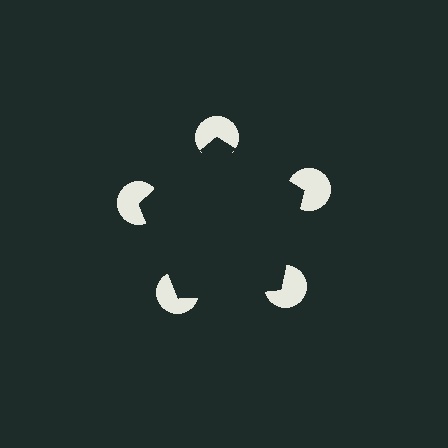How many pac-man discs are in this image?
There are 5 — one at each vertex of the illusory pentagon.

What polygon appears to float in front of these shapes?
An illusory pentagon — its edges are inferred from the aligned wedge cuts in the pac-man discs, not physically drawn.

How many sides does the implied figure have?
5 sides.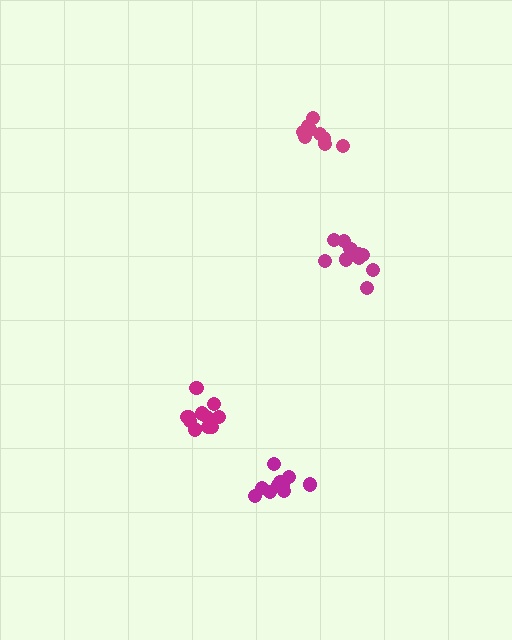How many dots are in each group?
Group 1: 9 dots, Group 2: 10 dots, Group 3: 10 dots, Group 4: 12 dots (41 total).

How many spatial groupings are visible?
There are 4 spatial groupings.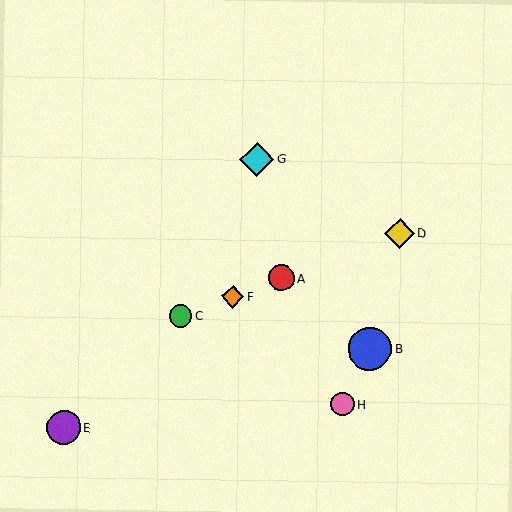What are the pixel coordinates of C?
Object C is at (181, 316).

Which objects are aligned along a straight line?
Objects A, C, D, F are aligned along a straight line.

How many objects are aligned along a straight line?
4 objects (A, C, D, F) are aligned along a straight line.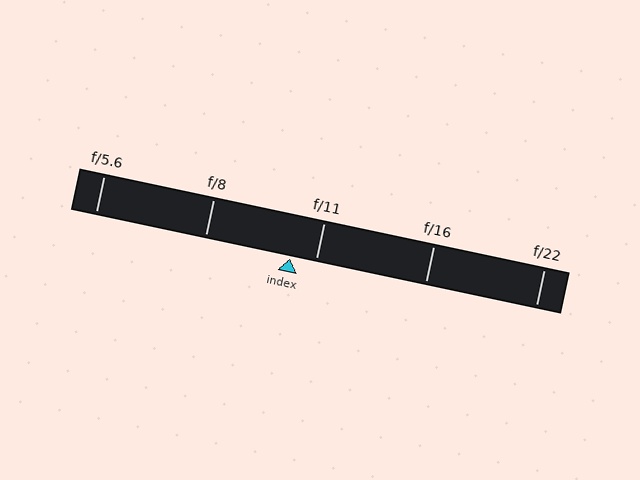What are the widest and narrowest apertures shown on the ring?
The widest aperture shown is f/5.6 and the narrowest is f/22.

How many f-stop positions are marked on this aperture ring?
There are 5 f-stop positions marked.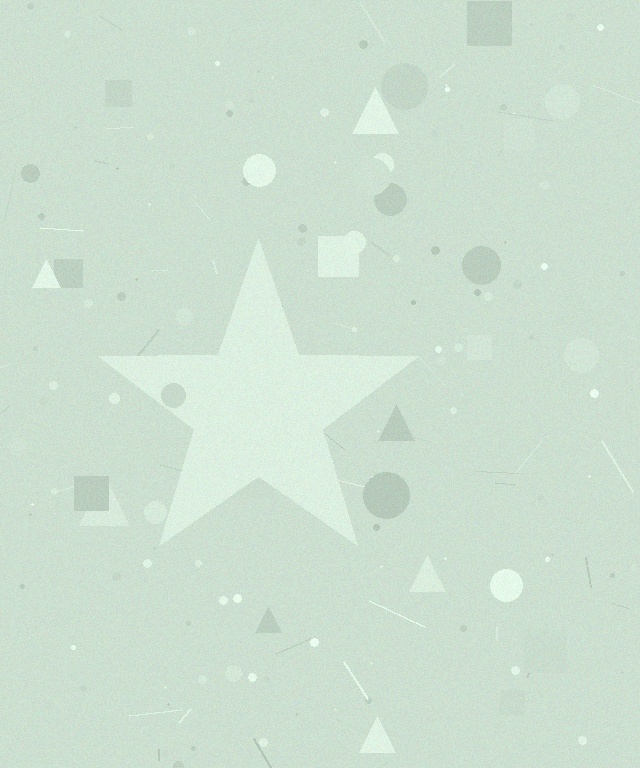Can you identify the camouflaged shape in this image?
The camouflaged shape is a star.